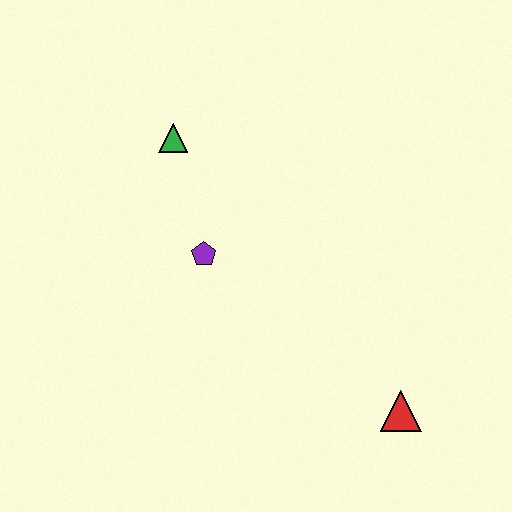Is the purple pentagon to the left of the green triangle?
No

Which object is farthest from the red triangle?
The green triangle is farthest from the red triangle.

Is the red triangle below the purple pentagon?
Yes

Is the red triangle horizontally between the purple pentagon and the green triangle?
No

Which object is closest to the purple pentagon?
The green triangle is closest to the purple pentagon.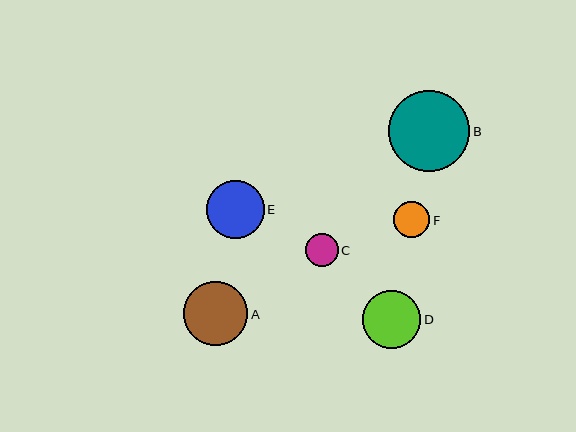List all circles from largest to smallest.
From largest to smallest: B, A, E, D, F, C.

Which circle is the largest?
Circle B is the largest with a size of approximately 81 pixels.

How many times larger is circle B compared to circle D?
Circle B is approximately 1.4 times the size of circle D.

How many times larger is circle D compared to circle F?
Circle D is approximately 1.6 times the size of circle F.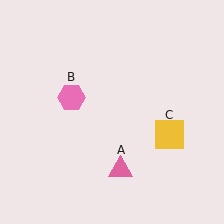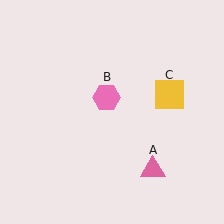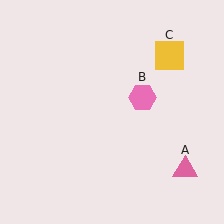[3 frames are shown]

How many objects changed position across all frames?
3 objects changed position: pink triangle (object A), pink hexagon (object B), yellow square (object C).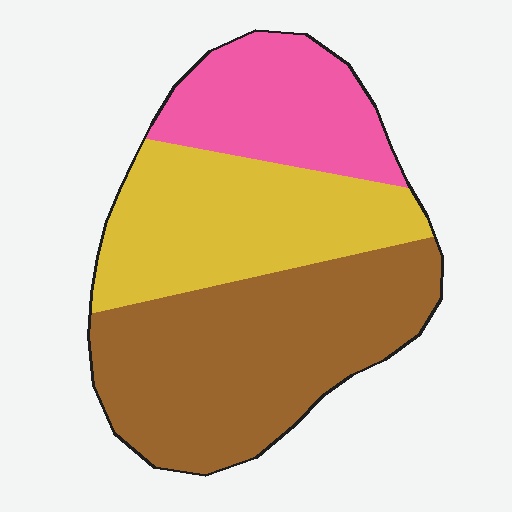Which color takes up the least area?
Pink, at roughly 20%.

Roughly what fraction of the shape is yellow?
Yellow takes up between a sixth and a third of the shape.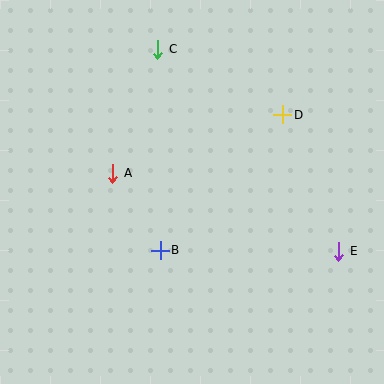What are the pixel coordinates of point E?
Point E is at (339, 251).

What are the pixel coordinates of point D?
Point D is at (283, 115).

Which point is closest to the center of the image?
Point B at (160, 250) is closest to the center.